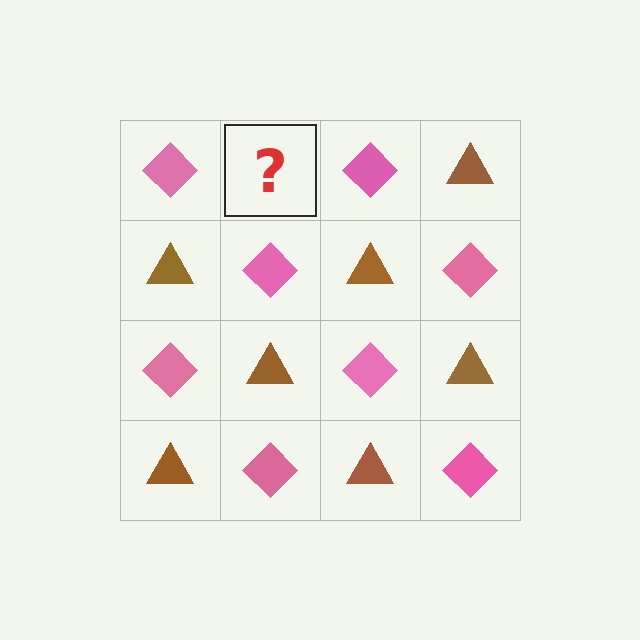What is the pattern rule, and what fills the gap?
The rule is that it alternates pink diamond and brown triangle in a checkerboard pattern. The gap should be filled with a brown triangle.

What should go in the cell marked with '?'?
The missing cell should contain a brown triangle.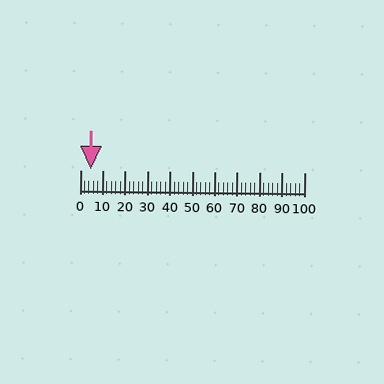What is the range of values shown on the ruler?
The ruler shows values from 0 to 100.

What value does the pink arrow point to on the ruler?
The pink arrow points to approximately 5.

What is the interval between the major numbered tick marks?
The major tick marks are spaced 10 units apart.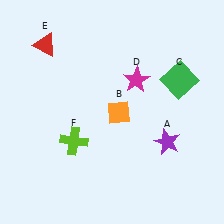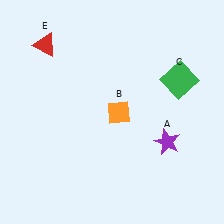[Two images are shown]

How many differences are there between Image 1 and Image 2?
There are 2 differences between the two images.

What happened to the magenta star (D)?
The magenta star (D) was removed in Image 2. It was in the top-right area of Image 1.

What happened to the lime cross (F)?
The lime cross (F) was removed in Image 2. It was in the bottom-left area of Image 1.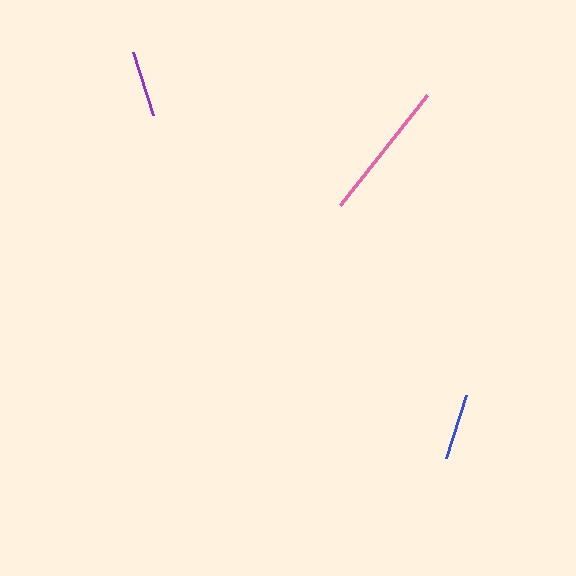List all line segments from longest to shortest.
From longest to shortest: pink, purple, blue.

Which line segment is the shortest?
The blue line is the shortest at approximately 66 pixels.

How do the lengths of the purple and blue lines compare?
The purple and blue lines are approximately the same length.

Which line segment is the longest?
The pink line is the longest at approximately 139 pixels.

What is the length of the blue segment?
The blue segment is approximately 66 pixels long.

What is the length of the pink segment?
The pink segment is approximately 139 pixels long.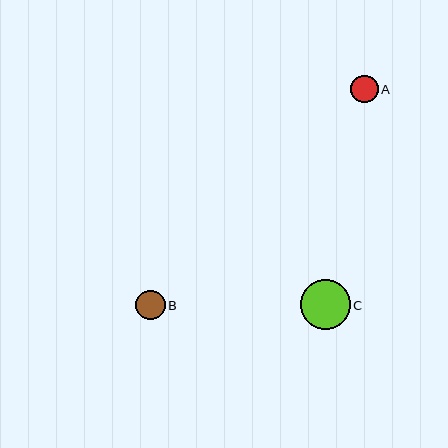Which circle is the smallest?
Circle A is the smallest with a size of approximately 27 pixels.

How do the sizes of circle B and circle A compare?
Circle B and circle A are approximately the same size.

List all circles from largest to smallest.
From largest to smallest: C, B, A.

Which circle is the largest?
Circle C is the largest with a size of approximately 50 pixels.